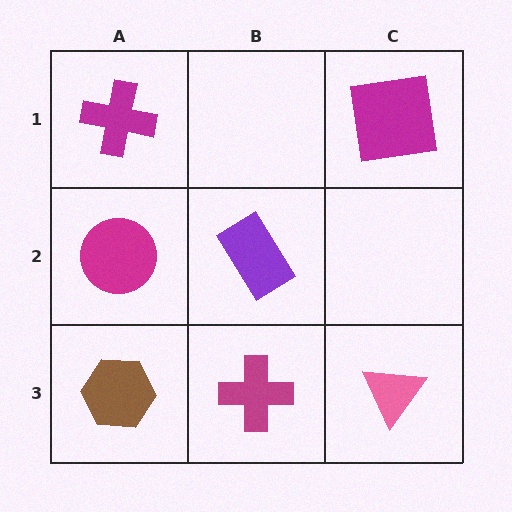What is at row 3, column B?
A magenta cross.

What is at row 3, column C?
A pink triangle.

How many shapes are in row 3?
3 shapes.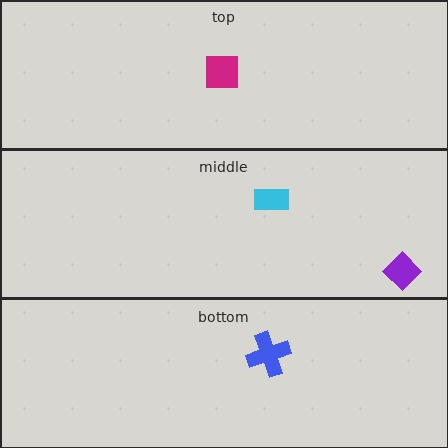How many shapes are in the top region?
1.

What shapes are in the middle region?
The cyan rectangle, the purple diamond.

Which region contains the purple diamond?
The middle region.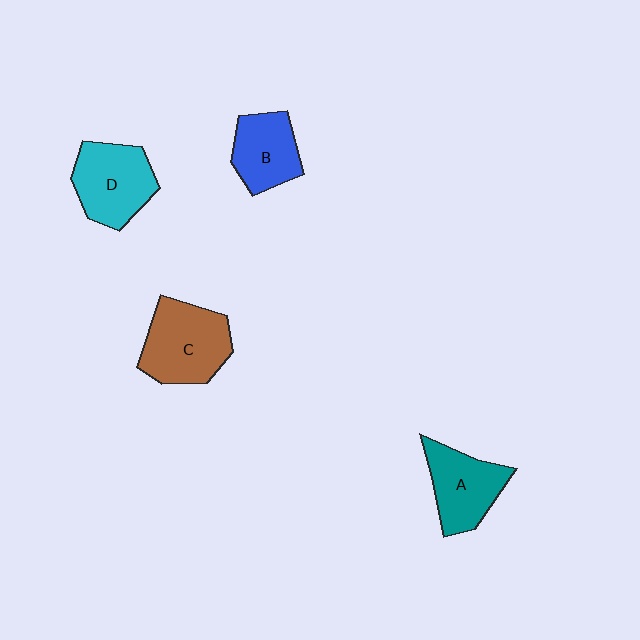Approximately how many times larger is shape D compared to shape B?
Approximately 1.3 times.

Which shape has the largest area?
Shape C (brown).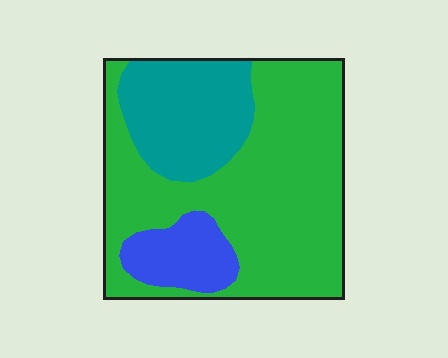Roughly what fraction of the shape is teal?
Teal takes up about one quarter (1/4) of the shape.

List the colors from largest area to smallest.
From largest to smallest: green, teal, blue.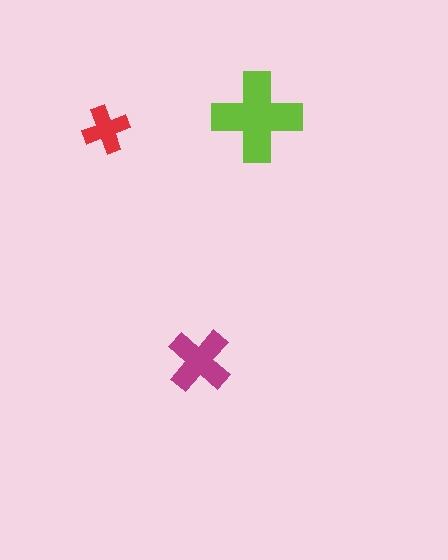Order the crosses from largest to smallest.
the lime one, the magenta one, the red one.